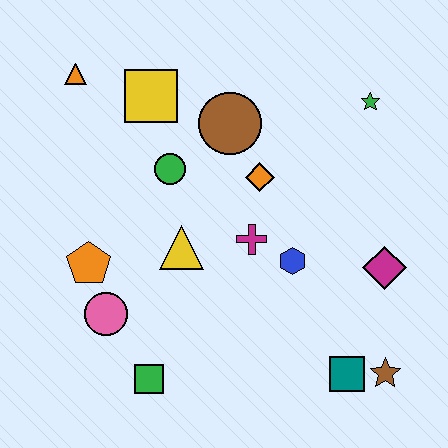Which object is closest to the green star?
The orange diamond is closest to the green star.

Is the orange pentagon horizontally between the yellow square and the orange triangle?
Yes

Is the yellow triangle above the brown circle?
No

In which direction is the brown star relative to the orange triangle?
The brown star is to the right of the orange triangle.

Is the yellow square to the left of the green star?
Yes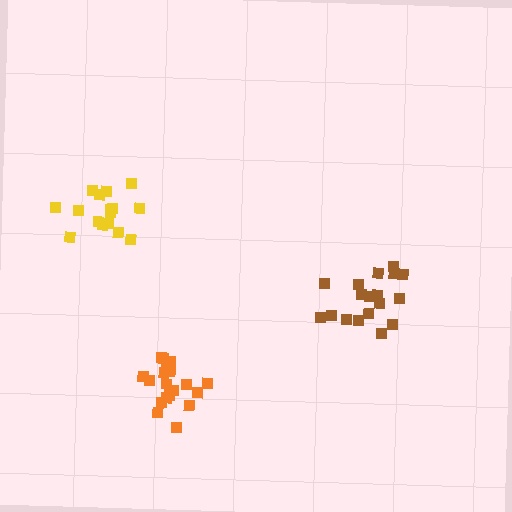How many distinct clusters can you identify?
There are 3 distinct clusters.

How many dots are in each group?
Group 1: 18 dots, Group 2: 19 dots, Group 3: 16 dots (53 total).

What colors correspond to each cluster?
The clusters are colored: brown, orange, yellow.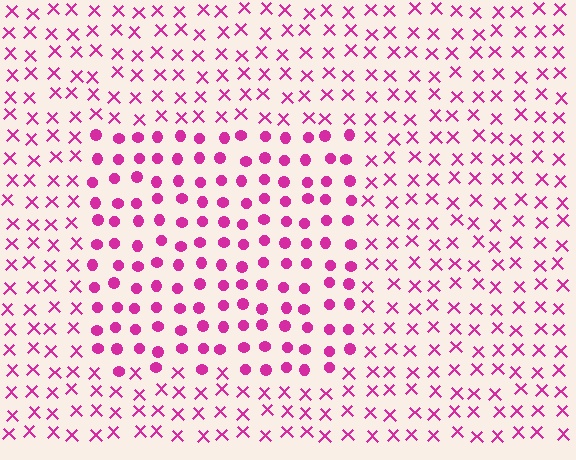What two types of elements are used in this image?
The image uses circles inside the rectangle region and X marks outside it.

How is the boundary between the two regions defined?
The boundary is defined by a change in element shape: circles inside vs. X marks outside. All elements share the same color and spacing.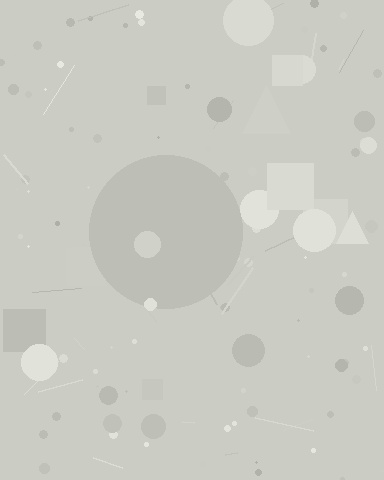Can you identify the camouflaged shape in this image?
The camouflaged shape is a circle.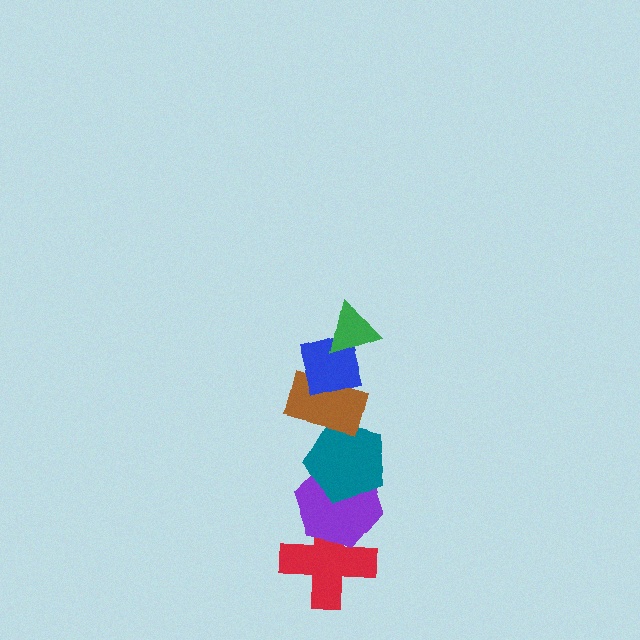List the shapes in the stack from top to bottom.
From top to bottom: the green triangle, the blue square, the brown rectangle, the teal pentagon, the purple hexagon, the red cross.